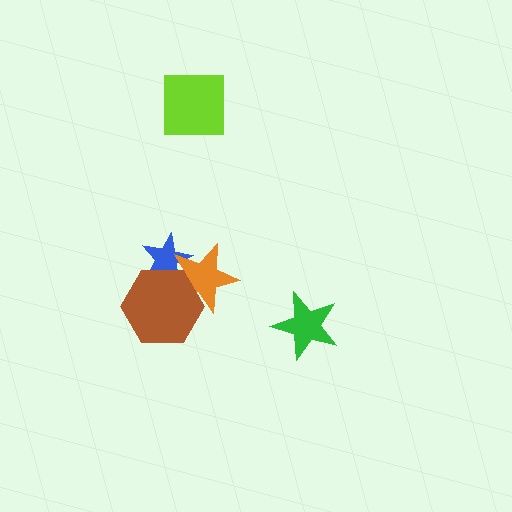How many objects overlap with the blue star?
2 objects overlap with the blue star.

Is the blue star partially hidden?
Yes, it is partially covered by another shape.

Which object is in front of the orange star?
The brown hexagon is in front of the orange star.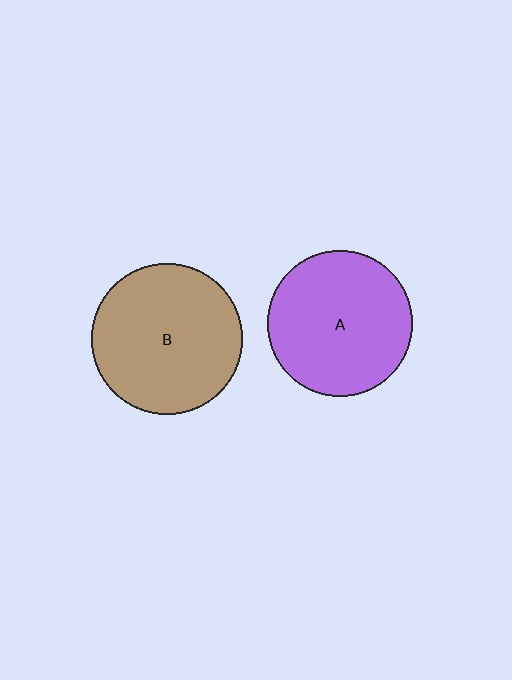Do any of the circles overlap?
No, none of the circles overlap.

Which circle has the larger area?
Circle B (brown).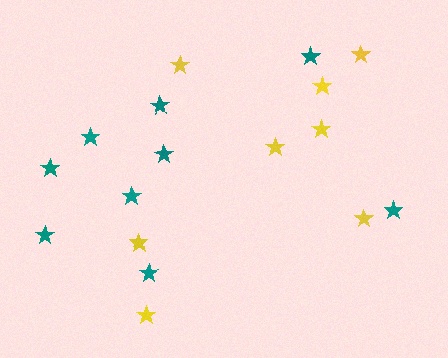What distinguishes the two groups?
There are 2 groups: one group of yellow stars (8) and one group of teal stars (9).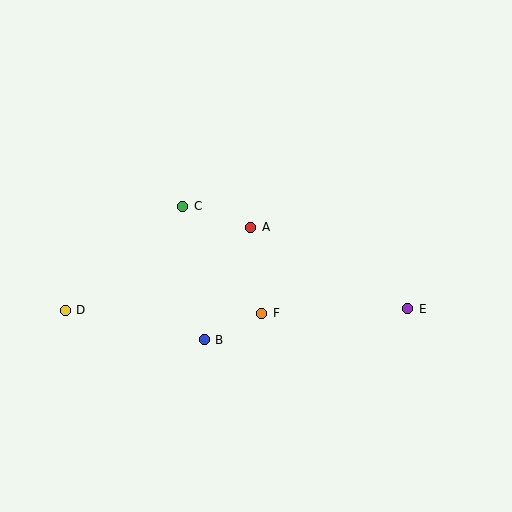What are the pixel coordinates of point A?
Point A is at (251, 227).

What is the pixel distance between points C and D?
The distance between C and D is 157 pixels.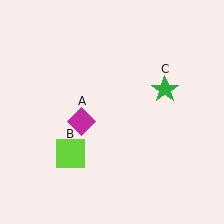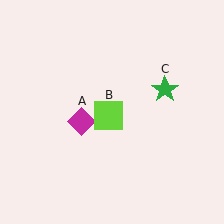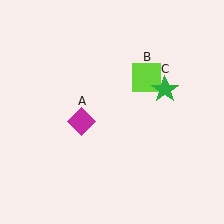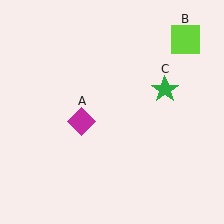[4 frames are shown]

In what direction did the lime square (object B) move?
The lime square (object B) moved up and to the right.